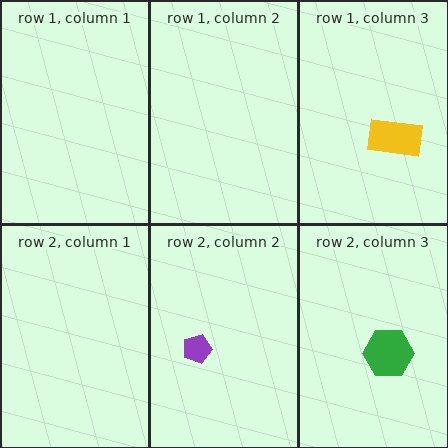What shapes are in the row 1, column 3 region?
The yellow rectangle.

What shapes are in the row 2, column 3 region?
The green hexagon.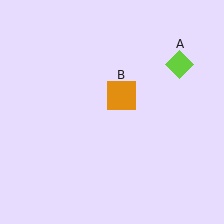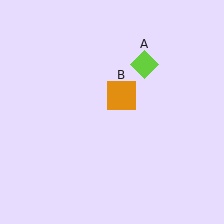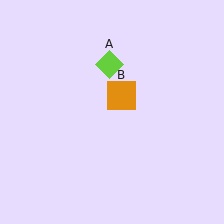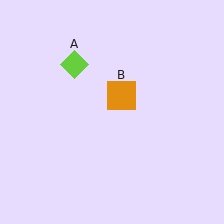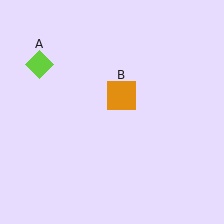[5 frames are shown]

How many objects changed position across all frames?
1 object changed position: lime diamond (object A).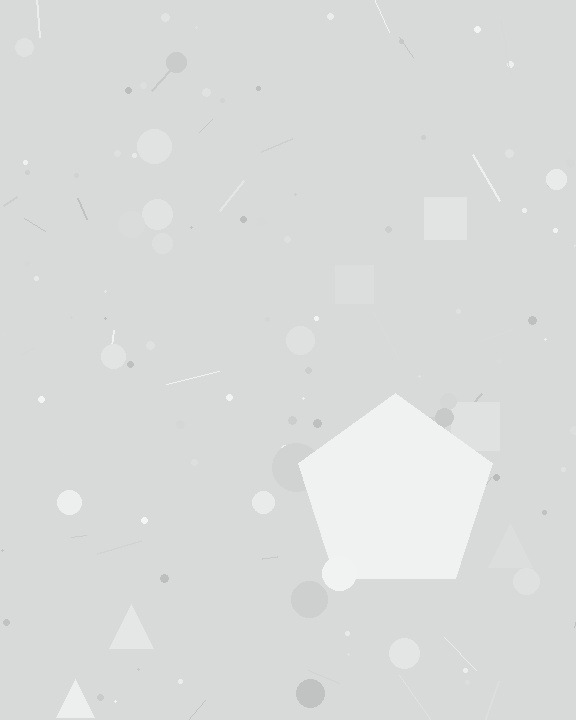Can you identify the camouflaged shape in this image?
The camouflaged shape is a pentagon.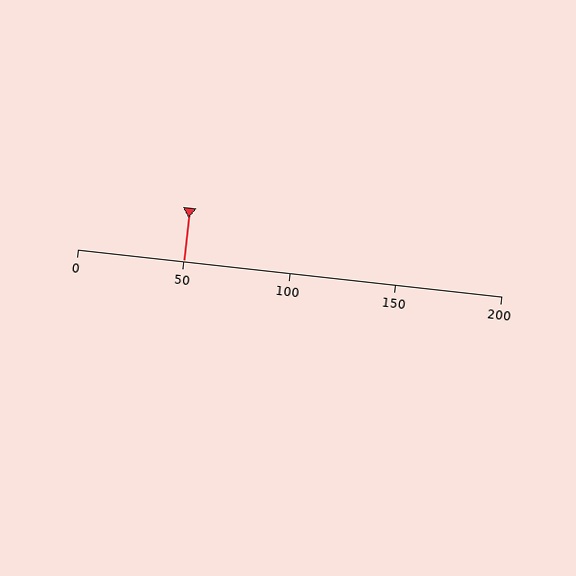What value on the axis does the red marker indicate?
The marker indicates approximately 50.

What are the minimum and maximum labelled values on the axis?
The axis runs from 0 to 200.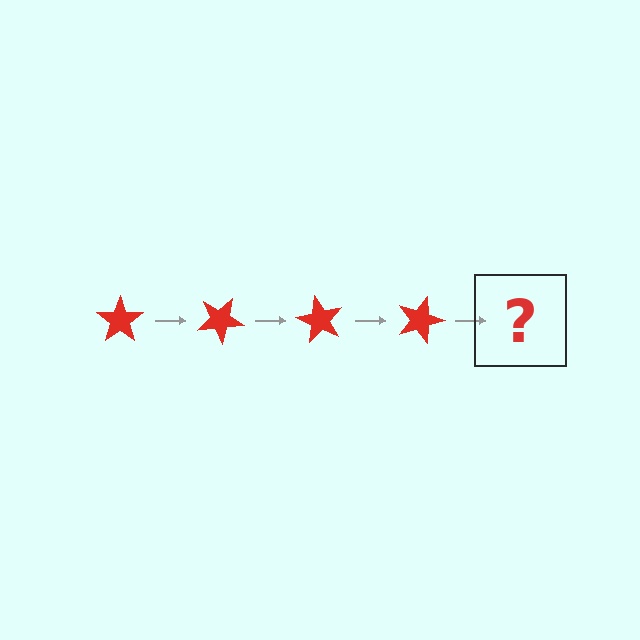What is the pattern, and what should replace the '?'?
The pattern is that the star rotates 30 degrees each step. The '?' should be a red star rotated 120 degrees.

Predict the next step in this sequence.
The next step is a red star rotated 120 degrees.